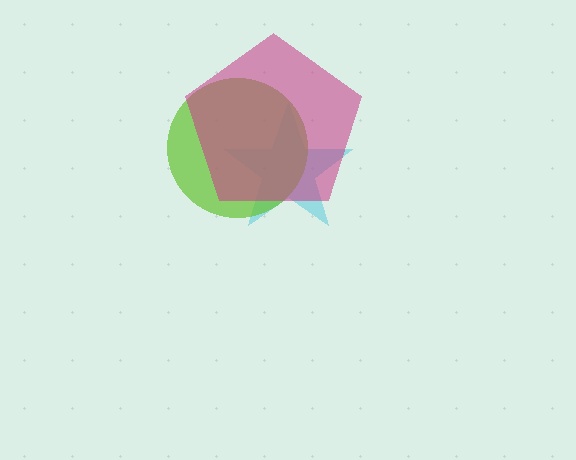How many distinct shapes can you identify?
There are 3 distinct shapes: a cyan star, a lime circle, a magenta pentagon.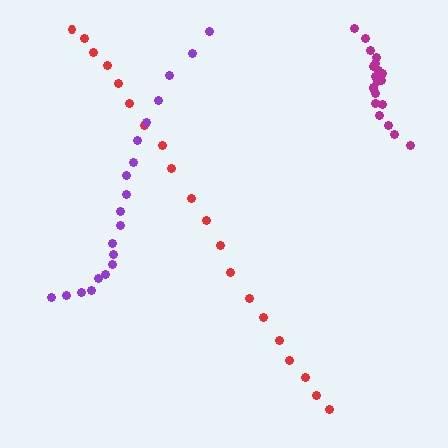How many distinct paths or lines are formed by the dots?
There are 3 distinct paths.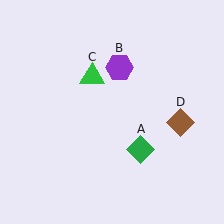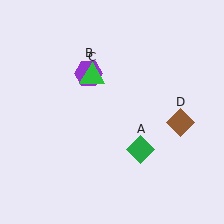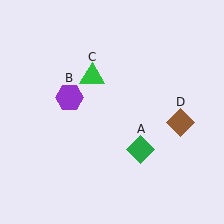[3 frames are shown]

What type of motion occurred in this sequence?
The purple hexagon (object B) rotated counterclockwise around the center of the scene.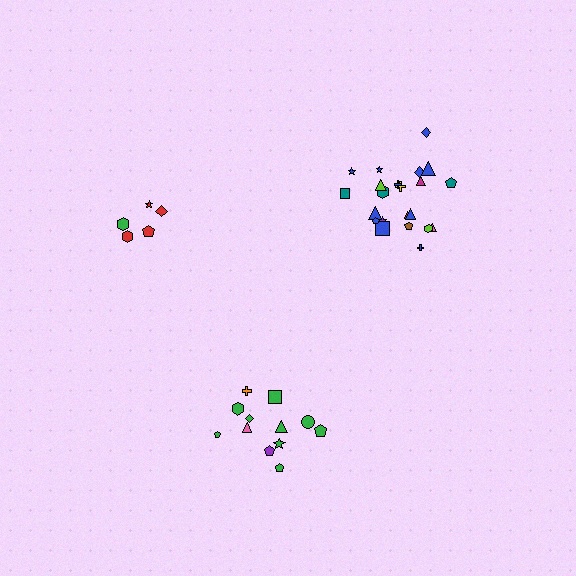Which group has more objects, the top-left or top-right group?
The top-right group.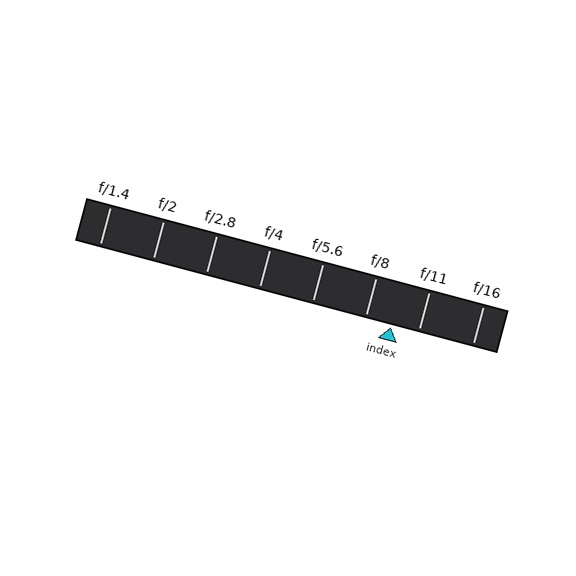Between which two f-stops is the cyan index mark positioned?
The index mark is between f/8 and f/11.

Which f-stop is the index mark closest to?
The index mark is closest to f/8.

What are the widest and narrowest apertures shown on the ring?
The widest aperture shown is f/1.4 and the narrowest is f/16.